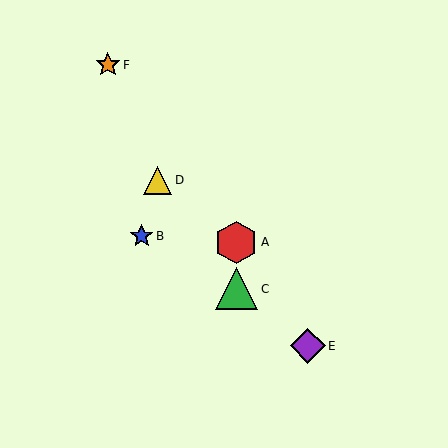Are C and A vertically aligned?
Yes, both are at x≈236.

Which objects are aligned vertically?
Objects A, C are aligned vertically.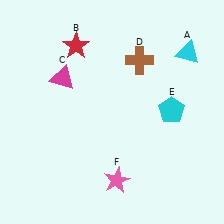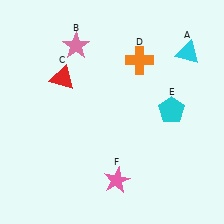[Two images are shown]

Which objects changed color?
B changed from red to pink. C changed from magenta to red. D changed from brown to orange.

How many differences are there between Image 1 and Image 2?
There are 3 differences between the two images.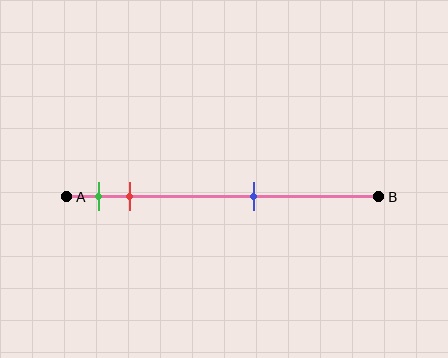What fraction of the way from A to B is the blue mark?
The blue mark is approximately 60% (0.6) of the way from A to B.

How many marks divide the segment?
There are 3 marks dividing the segment.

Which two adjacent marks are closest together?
The green and red marks are the closest adjacent pair.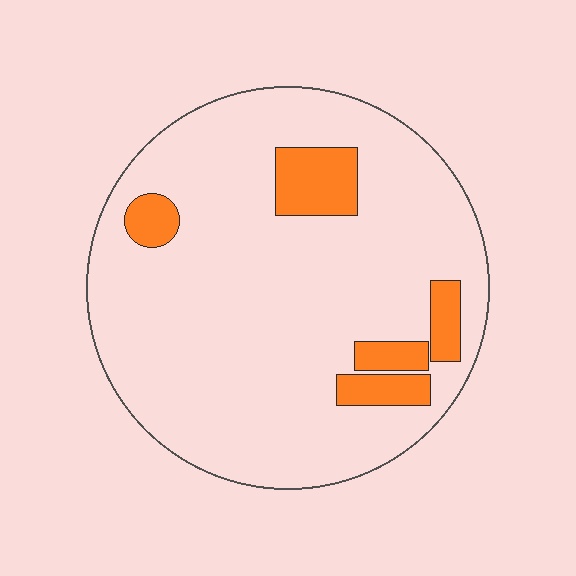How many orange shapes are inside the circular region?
5.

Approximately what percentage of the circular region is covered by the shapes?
Approximately 10%.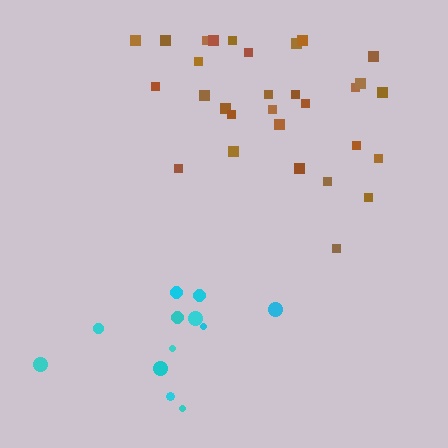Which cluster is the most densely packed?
Brown.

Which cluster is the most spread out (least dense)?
Cyan.